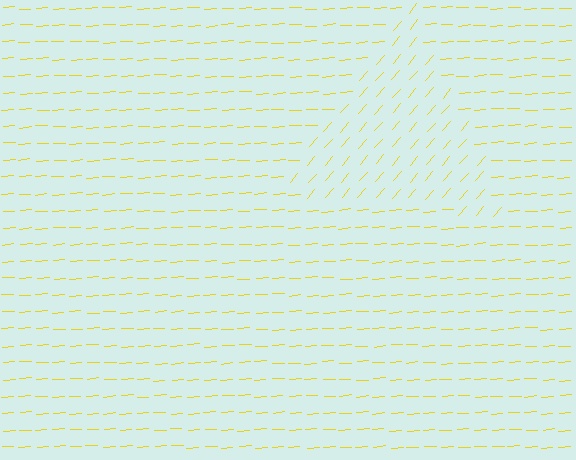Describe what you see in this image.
The image is filled with small yellow line segments. A triangle region in the image has lines oriented differently from the surrounding lines, creating a visible texture boundary.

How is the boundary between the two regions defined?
The boundary is defined purely by a change in line orientation (approximately 45 degrees difference). All lines are the same color and thickness.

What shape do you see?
I see a triangle.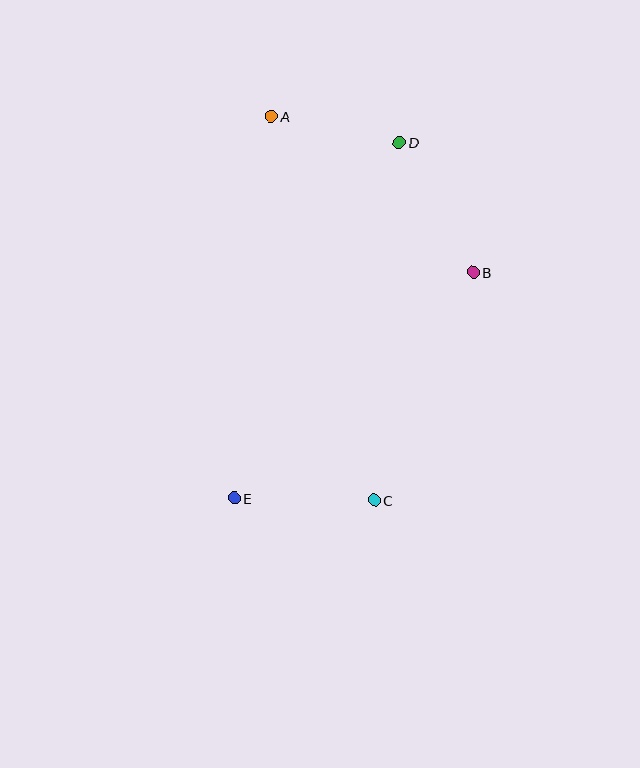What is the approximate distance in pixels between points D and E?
The distance between D and E is approximately 392 pixels.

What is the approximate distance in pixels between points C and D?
The distance between C and D is approximately 358 pixels.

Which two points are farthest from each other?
Points A and C are farthest from each other.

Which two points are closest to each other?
Points A and D are closest to each other.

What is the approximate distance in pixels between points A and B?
The distance between A and B is approximately 255 pixels.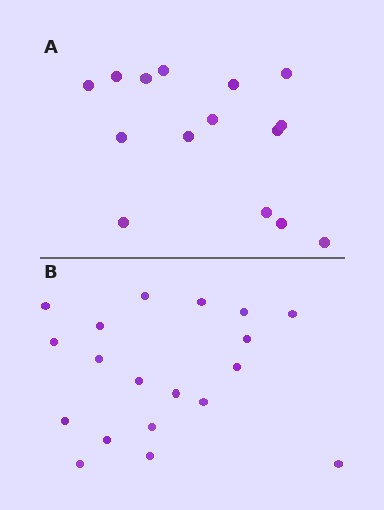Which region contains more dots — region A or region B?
Region B (the bottom region) has more dots.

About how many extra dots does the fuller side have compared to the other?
Region B has about 4 more dots than region A.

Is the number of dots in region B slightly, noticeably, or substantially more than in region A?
Region B has noticeably more, but not dramatically so. The ratio is roughly 1.3 to 1.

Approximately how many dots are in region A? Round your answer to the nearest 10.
About 20 dots. (The exact count is 15, which rounds to 20.)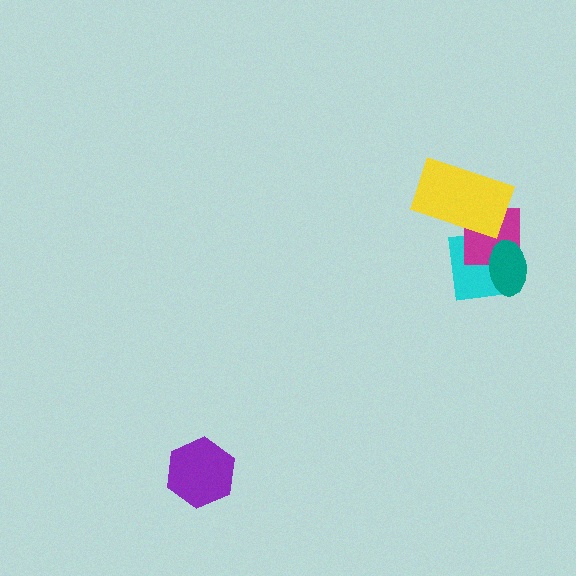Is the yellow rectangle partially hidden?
No, no other shape covers it.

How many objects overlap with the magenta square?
3 objects overlap with the magenta square.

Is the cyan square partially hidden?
Yes, it is partially covered by another shape.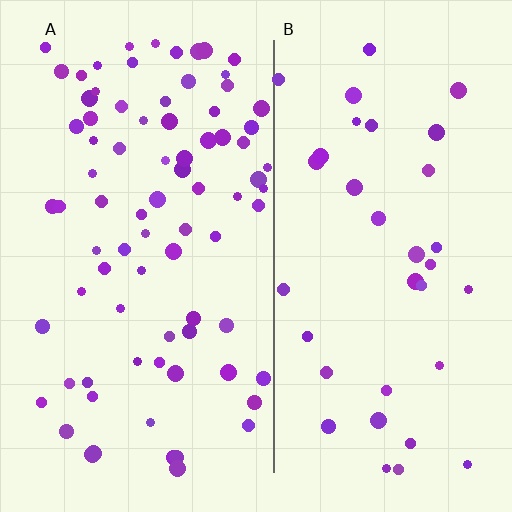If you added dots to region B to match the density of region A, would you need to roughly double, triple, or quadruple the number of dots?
Approximately double.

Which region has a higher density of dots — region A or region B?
A (the left).